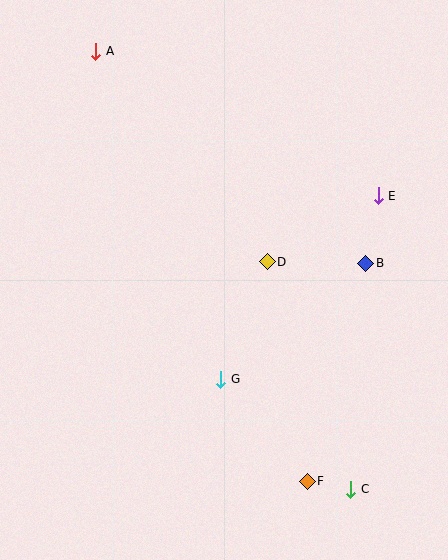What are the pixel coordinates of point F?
Point F is at (307, 481).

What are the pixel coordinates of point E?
Point E is at (378, 196).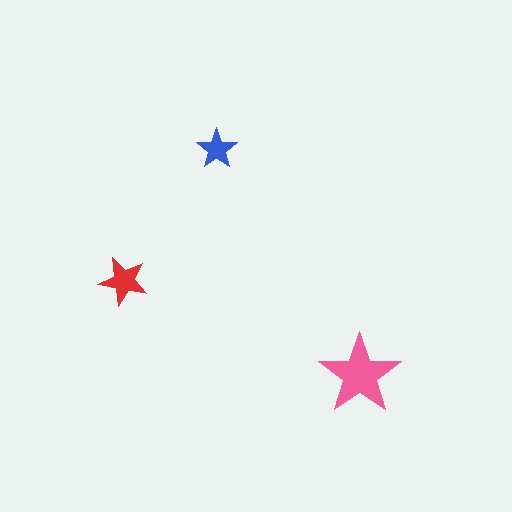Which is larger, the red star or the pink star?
The pink one.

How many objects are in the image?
There are 3 objects in the image.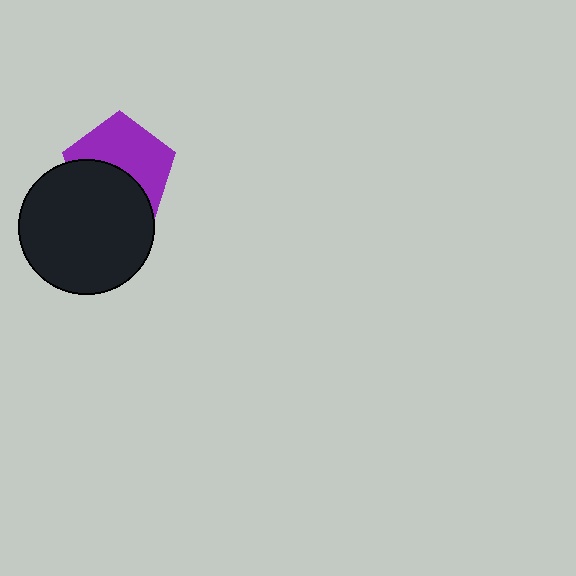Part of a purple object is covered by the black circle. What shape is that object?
It is a pentagon.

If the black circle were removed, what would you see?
You would see the complete purple pentagon.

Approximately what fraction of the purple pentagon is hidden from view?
Roughly 45% of the purple pentagon is hidden behind the black circle.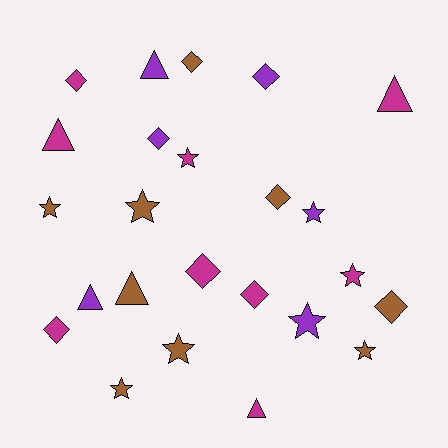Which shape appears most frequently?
Diamond, with 9 objects.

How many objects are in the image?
There are 24 objects.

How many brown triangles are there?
There is 1 brown triangle.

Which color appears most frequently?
Brown, with 9 objects.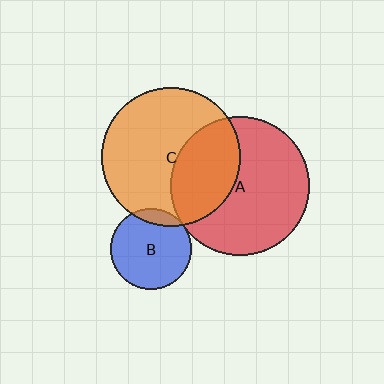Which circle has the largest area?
Circle A (red).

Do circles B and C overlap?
Yes.